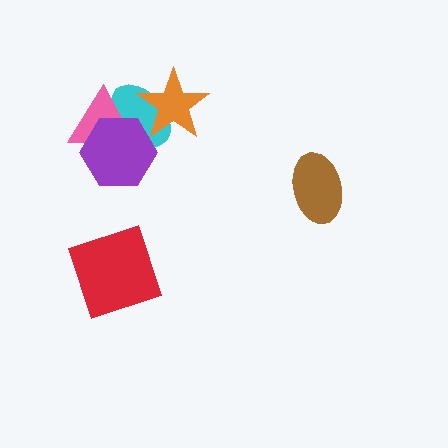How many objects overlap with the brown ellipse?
0 objects overlap with the brown ellipse.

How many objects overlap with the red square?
0 objects overlap with the red square.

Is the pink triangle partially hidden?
Yes, it is partially covered by another shape.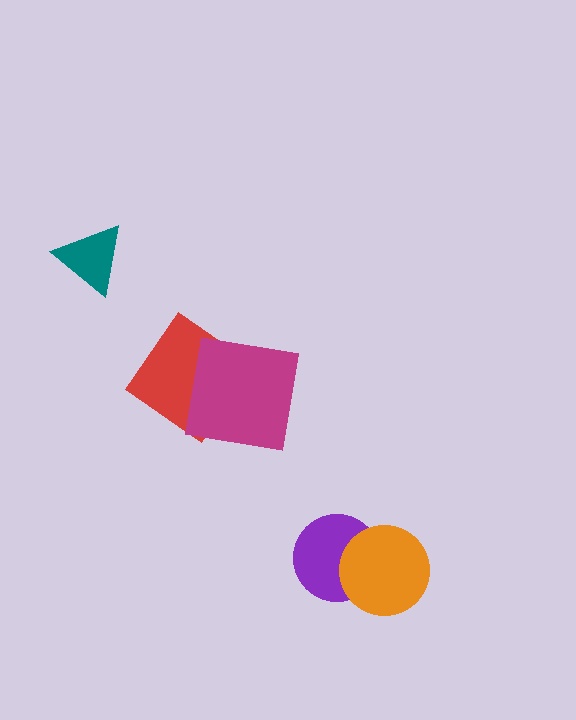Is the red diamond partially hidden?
Yes, it is partially covered by another shape.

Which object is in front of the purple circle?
The orange circle is in front of the purple circle.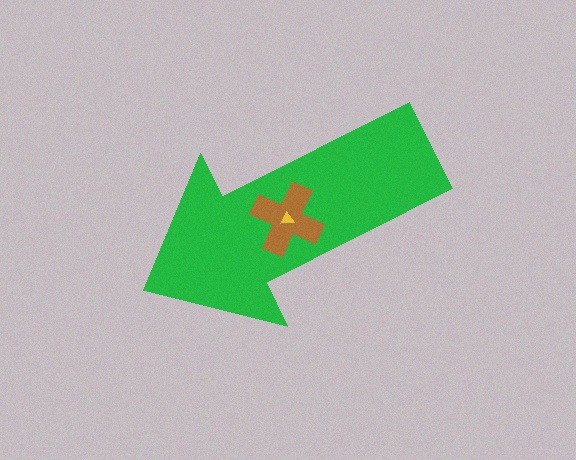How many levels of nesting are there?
3.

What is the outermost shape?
The green arrow.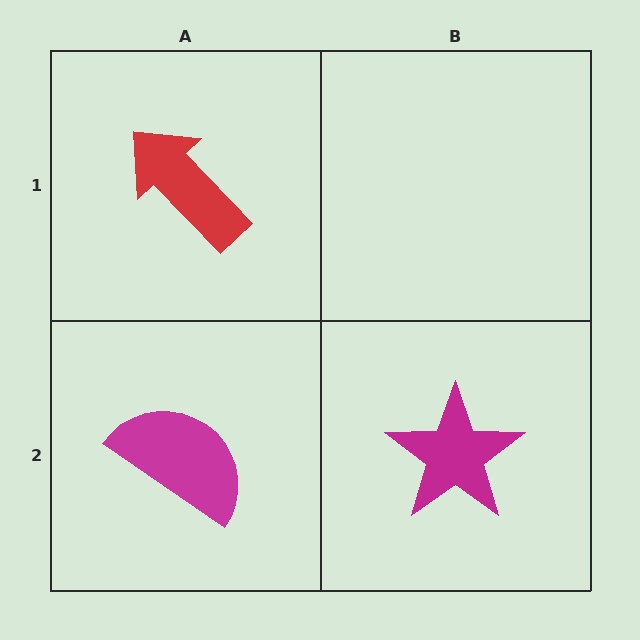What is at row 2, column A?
A magenta semicircle.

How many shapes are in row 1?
1 shape.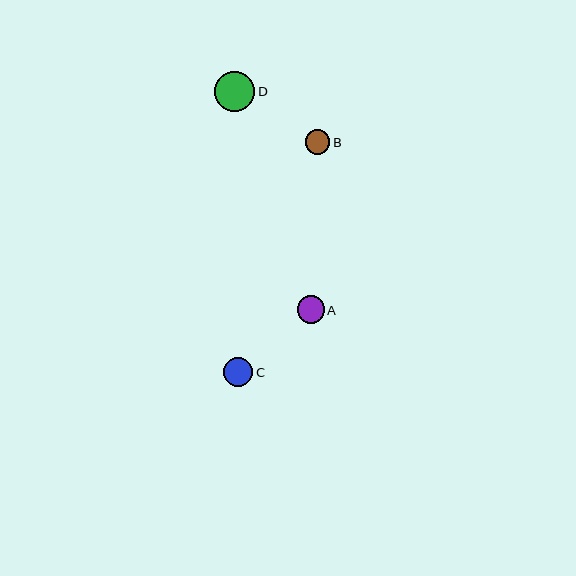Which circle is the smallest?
Circle B is the smallest with a size of approximately 25 pixels.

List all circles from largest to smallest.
From largest to smallest: D, C, A, B.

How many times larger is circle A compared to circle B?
Circle A is approximately 1.1 times the size of circle B.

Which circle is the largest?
Circle D is the largest with a size of approximately 40 pixels.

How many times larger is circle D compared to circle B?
Circle D is approximately 1.6 times the size of circle B.